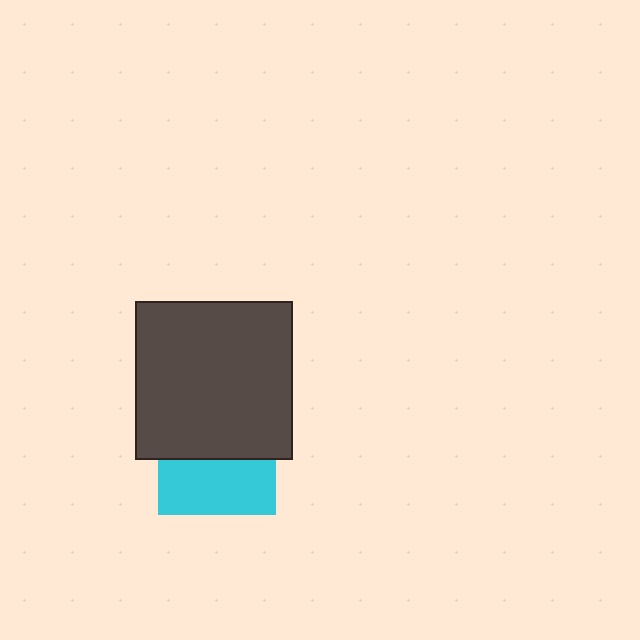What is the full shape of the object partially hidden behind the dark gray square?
The partially hidden object is a cyan square.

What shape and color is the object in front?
The object in front is a dark gray square.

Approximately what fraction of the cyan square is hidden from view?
Roughly 53% of the cyan square is hidden behind the dark gray square.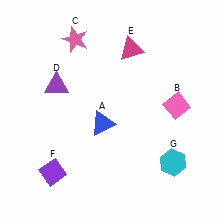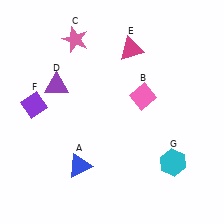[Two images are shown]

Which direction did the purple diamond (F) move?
The purple diamond (F) moved up.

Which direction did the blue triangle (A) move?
The blue triangle (A) moved down.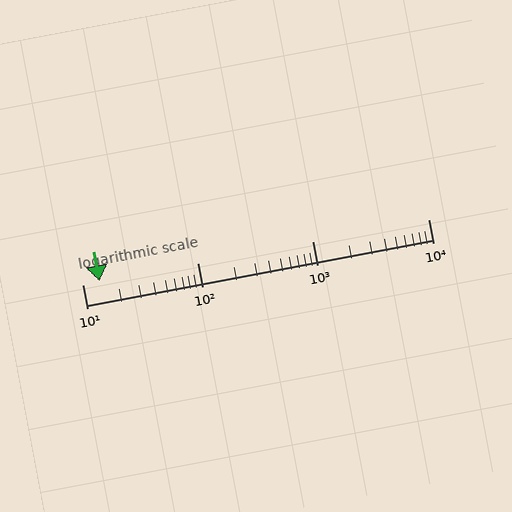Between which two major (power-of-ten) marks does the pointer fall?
The pointer is between 10 and 100.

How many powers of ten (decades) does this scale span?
The scale spans 3 decades, from 10 to 10000.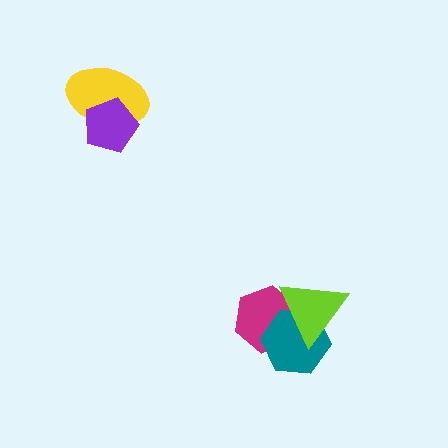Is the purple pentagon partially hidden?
No, no other shape covers it.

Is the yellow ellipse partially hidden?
Yes, it is partially covered by another shape.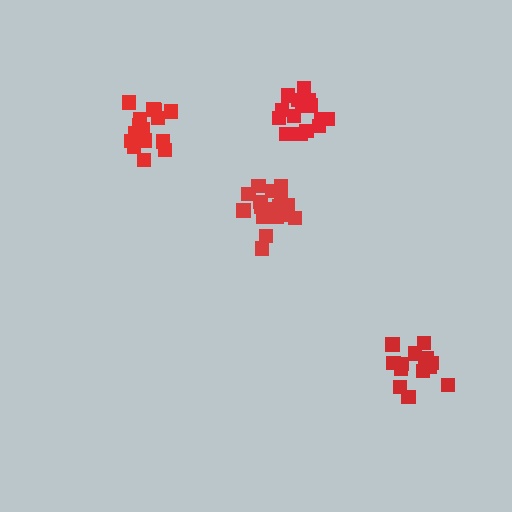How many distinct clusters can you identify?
There are 4 distinct clusters.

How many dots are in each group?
Group 1: 21 dots, Group 2: 16 dots, Group 3: 15 dots, Group 4: 15 dots (67 total).